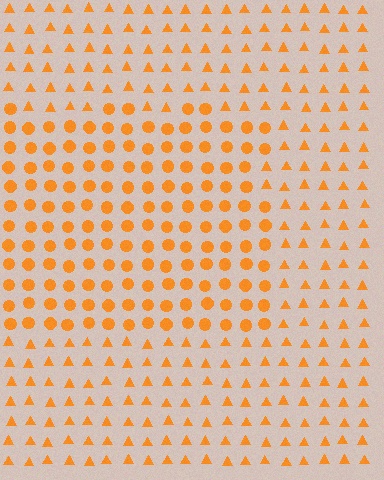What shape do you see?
I see a rectangle.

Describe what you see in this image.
The image is filled with small orange elements arranged in a uniform grid. A rectangle-shaped region contains circles, while the surrounding area contains triangles. The boundary is defined purely by the change in element shape.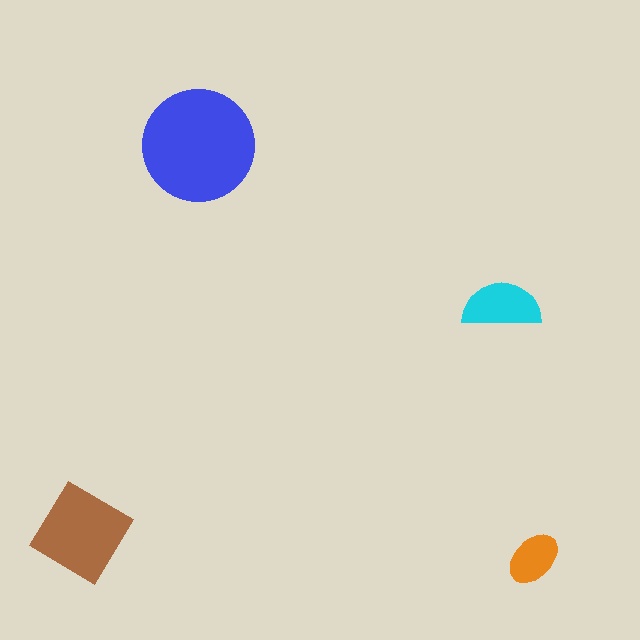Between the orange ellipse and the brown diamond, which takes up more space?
The brown diamond.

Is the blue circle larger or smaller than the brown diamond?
Larger.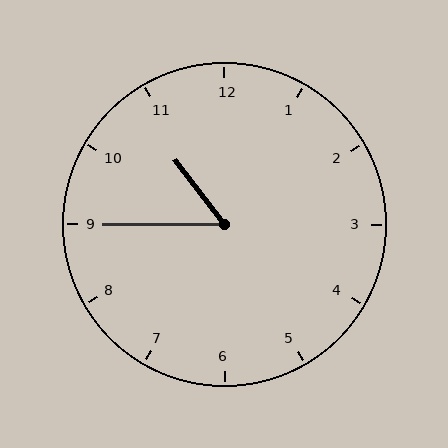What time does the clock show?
10:45.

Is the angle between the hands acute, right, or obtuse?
It is acute.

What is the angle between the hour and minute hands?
Approximately 52 degrees.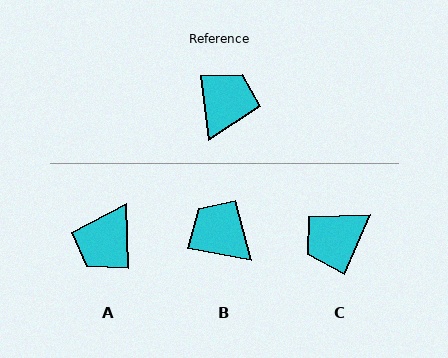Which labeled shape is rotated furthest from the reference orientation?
A, about 175 degrees away.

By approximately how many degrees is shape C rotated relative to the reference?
Approximately 149 degrees counter-clockwise.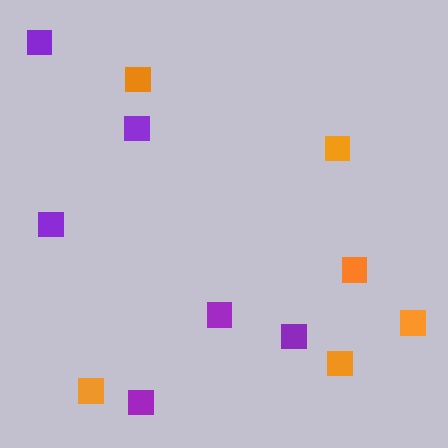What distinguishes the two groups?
There are 2 groups: one group of orange squares (6) and one group of purple squares (6).